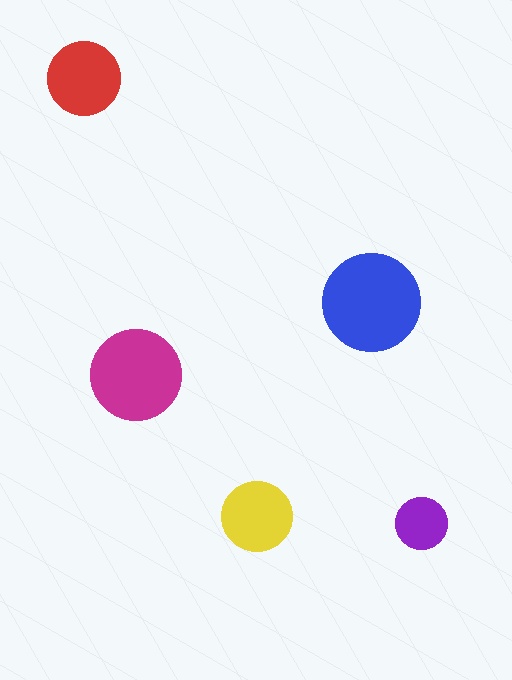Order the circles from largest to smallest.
the blue one, the magenta one, the red one, the yellow one, the purple one.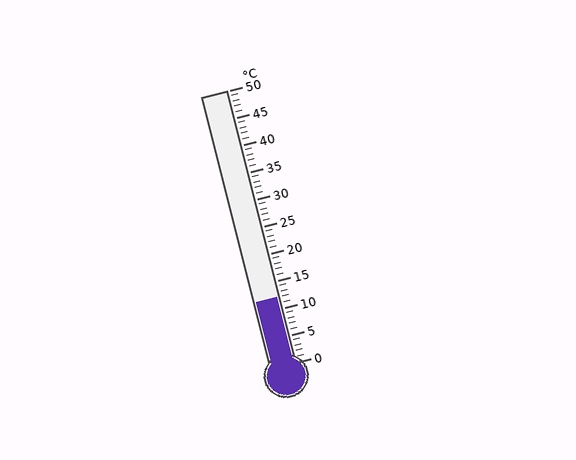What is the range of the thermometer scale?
The thermometer scale ranges from 0°C to 50°C.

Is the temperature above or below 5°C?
The temperature is above 5°C.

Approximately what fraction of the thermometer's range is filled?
The thermometer is filled to approximately 25% of its range.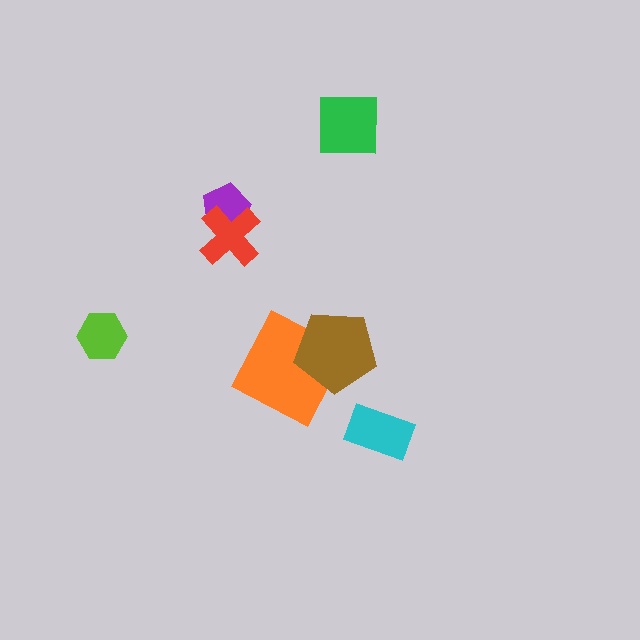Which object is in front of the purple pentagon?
The red cross is in front of the purple pentagon.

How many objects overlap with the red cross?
1 object overlaps with the red cross.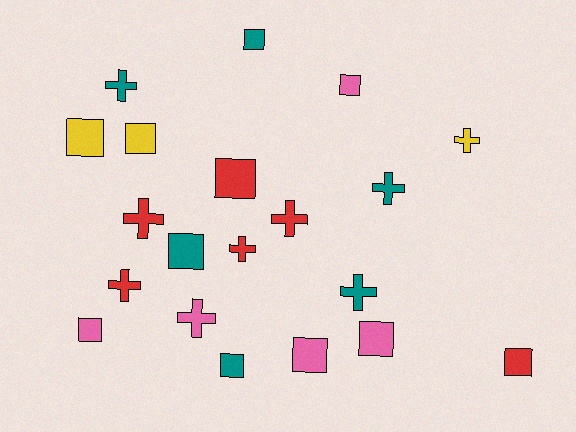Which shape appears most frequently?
Square, with 11 objects.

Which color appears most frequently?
Red, with 6 objects.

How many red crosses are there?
There are 4 red crosses.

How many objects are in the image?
There are 20 objects.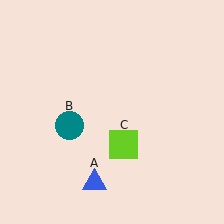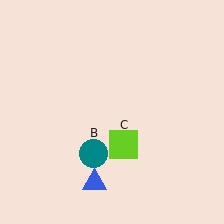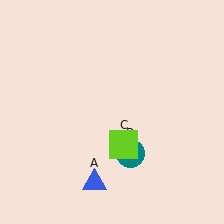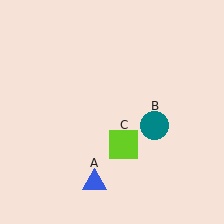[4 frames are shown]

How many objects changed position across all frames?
1 object changed position: teal circle (object B).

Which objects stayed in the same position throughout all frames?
Blue triangle (object A) and lime square (object C) remained stationary.